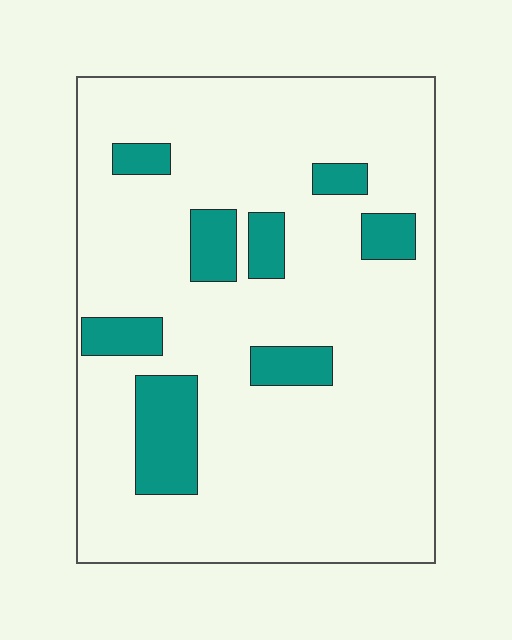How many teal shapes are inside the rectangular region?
8.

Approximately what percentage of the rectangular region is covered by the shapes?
Approximately 15%.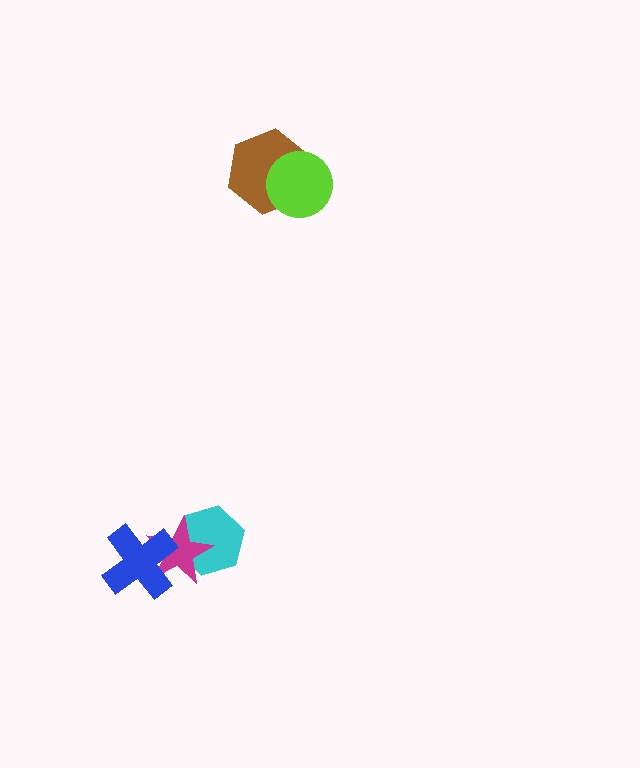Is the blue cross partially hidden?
No, no other shape covers it.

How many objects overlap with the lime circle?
1 object overlaps with the lime circle.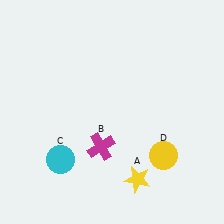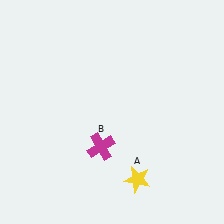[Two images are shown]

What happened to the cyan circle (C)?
The cyan circle (C) was removed in Image 2. It was in the bottom-left area of Image 1.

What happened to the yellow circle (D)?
The yellow circle (D) was removed in Image 2. It was in the bottom-right area of Image 1.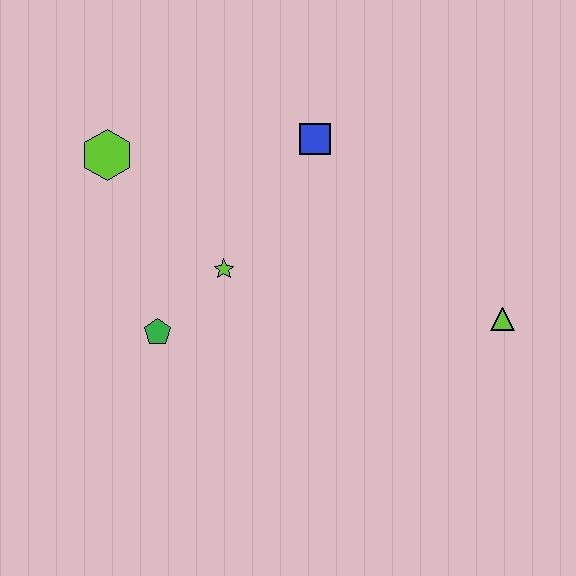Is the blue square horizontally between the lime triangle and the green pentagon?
Yes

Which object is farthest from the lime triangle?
The lime hexagon is farthest from the lime triangle.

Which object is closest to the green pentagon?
The lime star is closest to the green pentagon.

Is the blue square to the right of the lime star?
Yes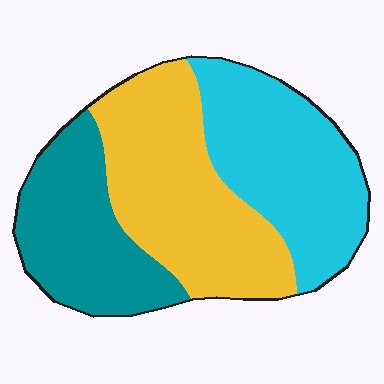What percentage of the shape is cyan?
Cyan takes up about one third (1/3) of the shape.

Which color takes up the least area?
Teal, at roughly 25%.